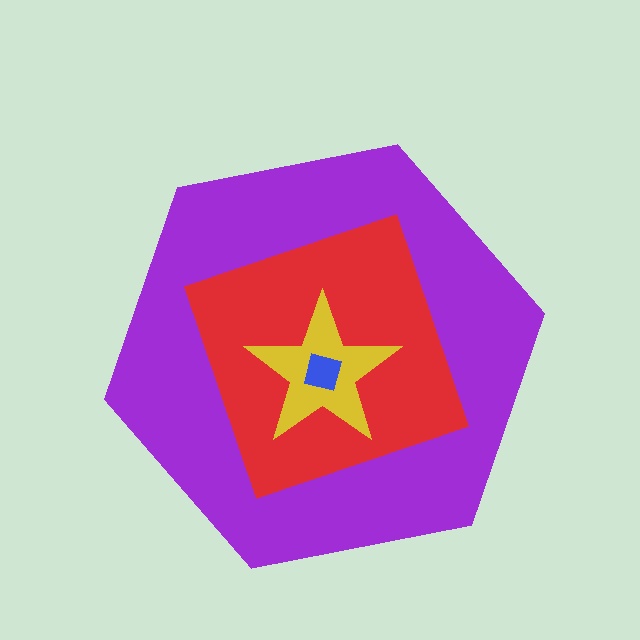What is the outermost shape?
The purple hexagon.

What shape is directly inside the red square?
The yellow star.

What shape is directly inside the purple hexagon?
The red square.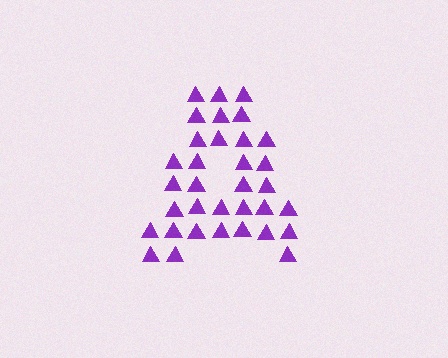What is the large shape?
The large shape is the letter A.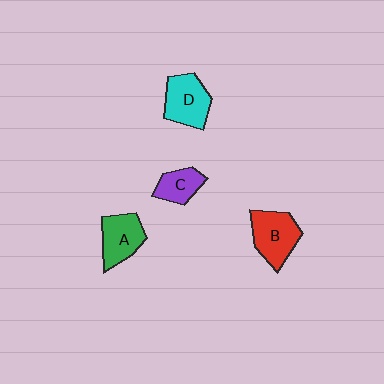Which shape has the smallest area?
Shape C (purple).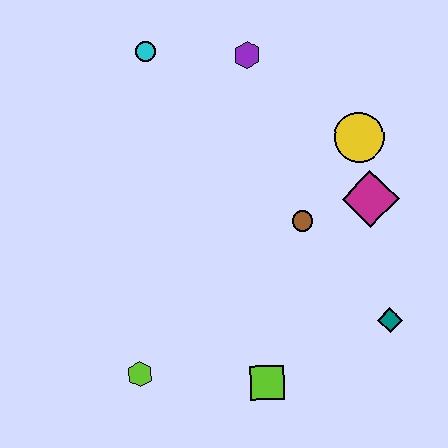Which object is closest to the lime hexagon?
The lime square is closest to the lime hexagon.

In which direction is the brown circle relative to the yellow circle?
The brown circle is below the yellow circle.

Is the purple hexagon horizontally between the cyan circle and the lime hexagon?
No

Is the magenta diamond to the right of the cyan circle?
Yes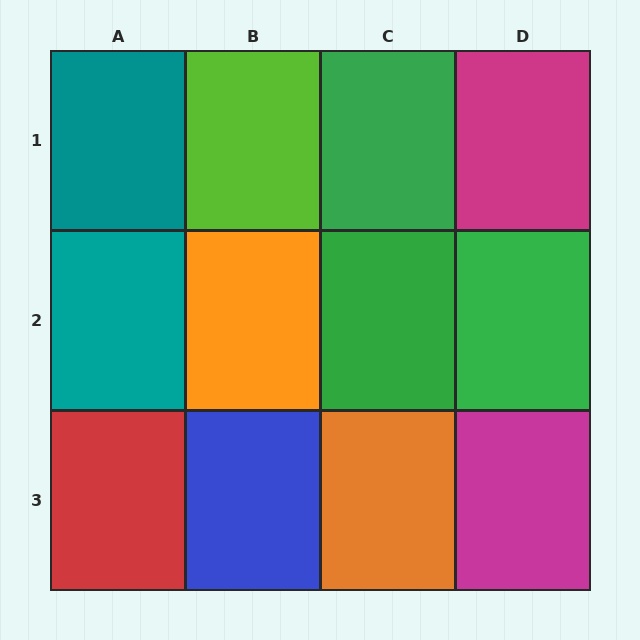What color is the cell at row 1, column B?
Lime.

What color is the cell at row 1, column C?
Green.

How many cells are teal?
2 cells are teal.